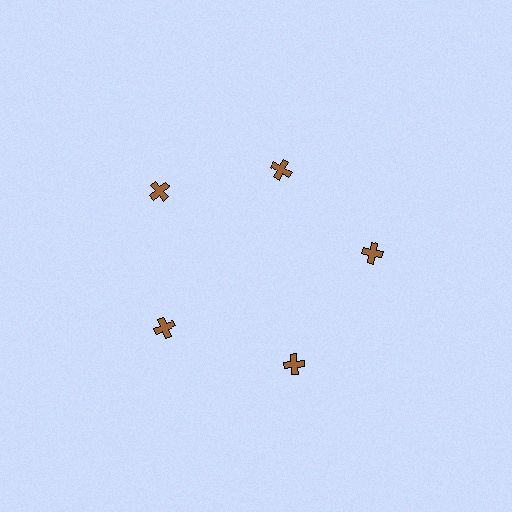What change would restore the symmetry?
The symmetry would be restored by moving it outward, back onto the ring so that all 5 crosses sit at equal angles and equal distance from the center.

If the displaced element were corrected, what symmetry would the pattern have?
It would have 5-fold rotational symmetry — the pattern would map onto itself every 72 degrees.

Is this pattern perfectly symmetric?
No. The 5 brown crosses are arranged in a ring, but one element near the 1 o'clock position is pulled inward toward the center, breaking the 5-fold rotational symmetry.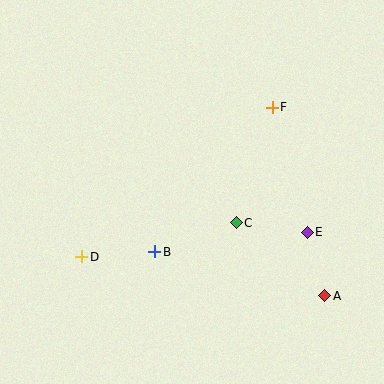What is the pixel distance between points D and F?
The distance between D and F is 242 pixels.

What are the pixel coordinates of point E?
Point E is at (307, 232).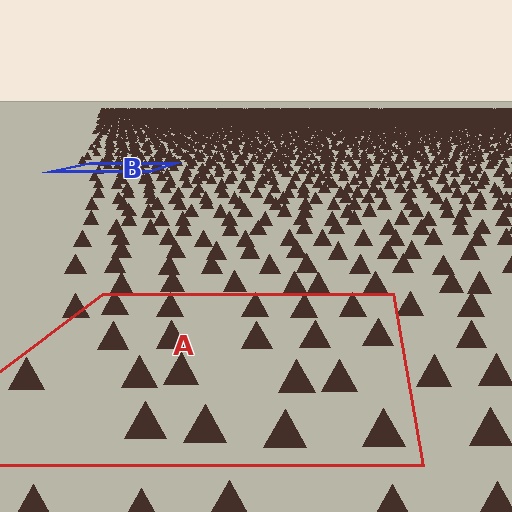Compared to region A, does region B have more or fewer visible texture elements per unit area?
Region B has more texture elements per unit area — they are packed more densely because it is farther away.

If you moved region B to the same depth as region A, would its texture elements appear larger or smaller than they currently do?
They would appear larger. At a closer depth, the same texture elements are projected at a bigger on-screen size.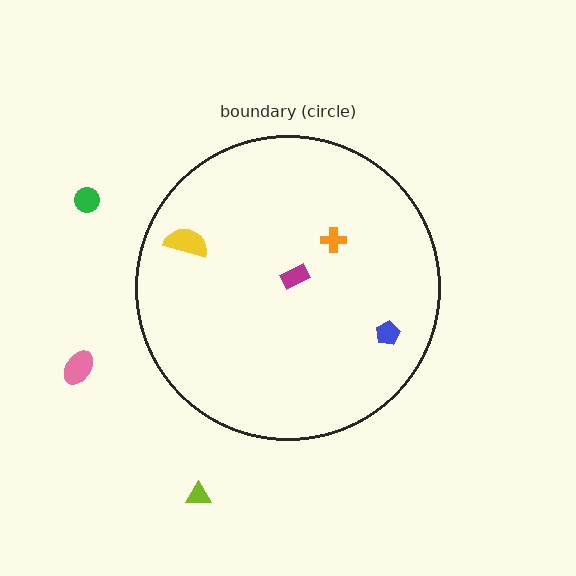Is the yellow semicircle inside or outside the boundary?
Inside.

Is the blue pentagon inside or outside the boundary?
Inside.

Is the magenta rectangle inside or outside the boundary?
Inside.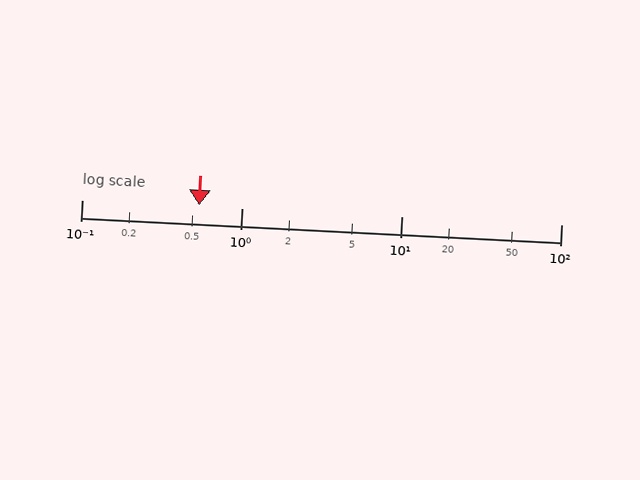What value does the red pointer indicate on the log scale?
The pointer indicates approximately 0.54.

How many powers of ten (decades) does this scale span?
The scale spans 3 decades, from 0.1 to 100.